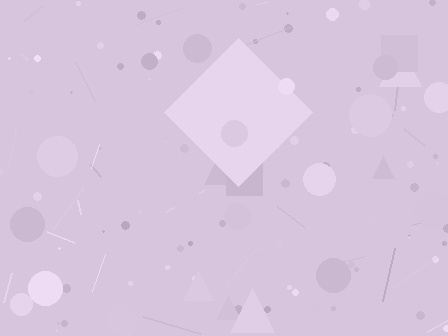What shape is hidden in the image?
A diamond is hidden in the image.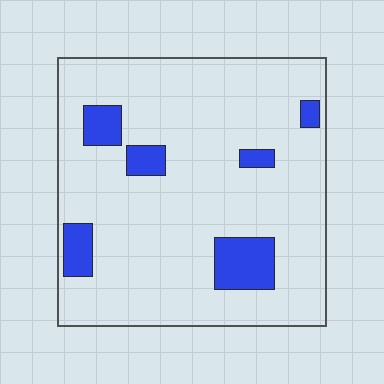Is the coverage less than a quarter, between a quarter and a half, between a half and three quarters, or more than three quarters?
Less than a quarter.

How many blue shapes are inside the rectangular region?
6.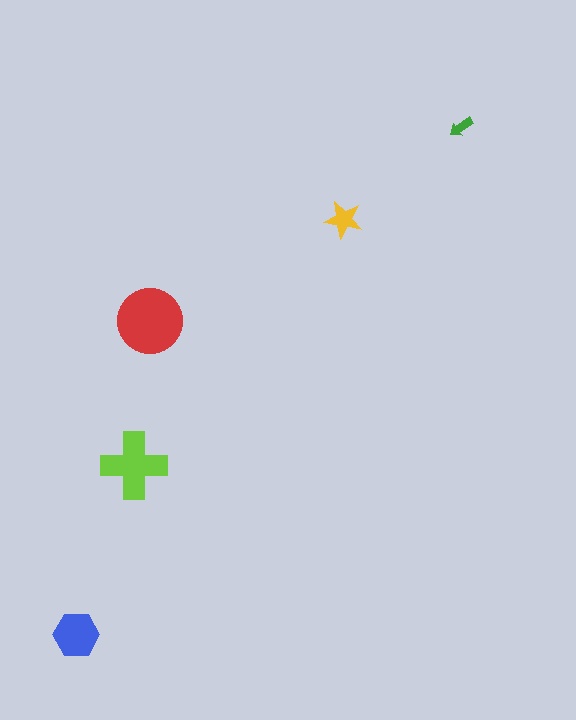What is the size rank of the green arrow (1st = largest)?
5th.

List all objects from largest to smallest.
The red circle, the lime cross, the blue hexagon, the yellow star, the green arrow.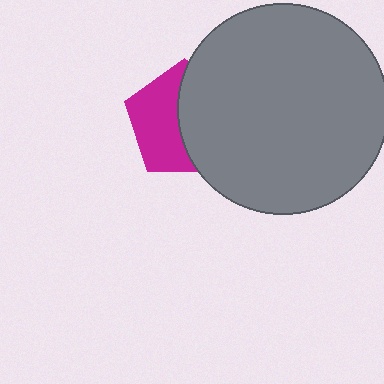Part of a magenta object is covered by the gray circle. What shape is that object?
It is a pentagon.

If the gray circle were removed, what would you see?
You would see the complete magenta pentagon.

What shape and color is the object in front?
The object in front is a gray circle.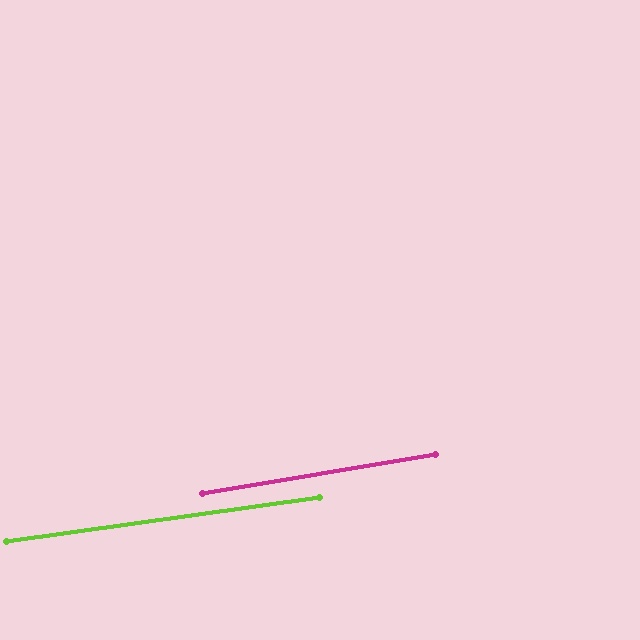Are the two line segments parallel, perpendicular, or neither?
Parallel — their directions differ by only 1.6°.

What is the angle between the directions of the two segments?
Approximately 2 degrees.